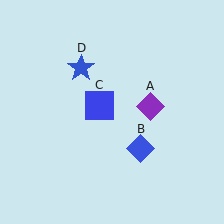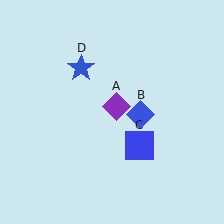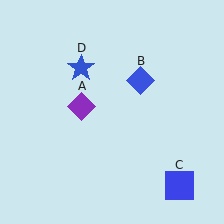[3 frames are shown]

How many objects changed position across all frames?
3 objects changed position: purple diamond (object A), blue diamond (object B), blue square (object C).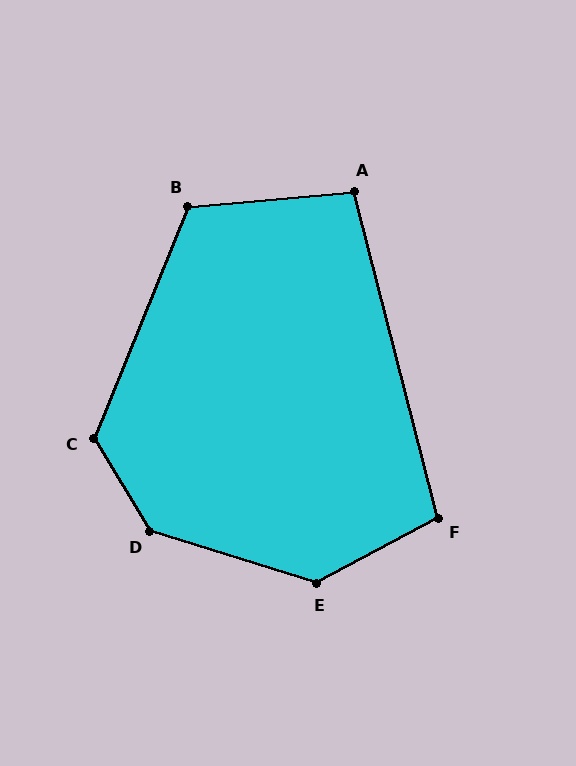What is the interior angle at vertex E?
Approximately 135 degrees (obtuse).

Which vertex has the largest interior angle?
D, at approximately 139 degrees.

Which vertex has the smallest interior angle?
A, at approximately 99 degrees.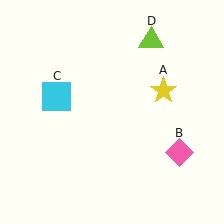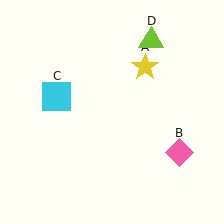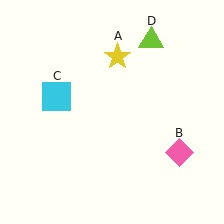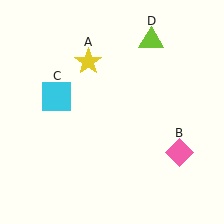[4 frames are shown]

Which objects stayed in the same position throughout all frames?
Pink diamond (object B) and cyan square (object C) and lime triangle (object D) remained stationary.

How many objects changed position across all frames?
1 object changed position: yellow star (object A).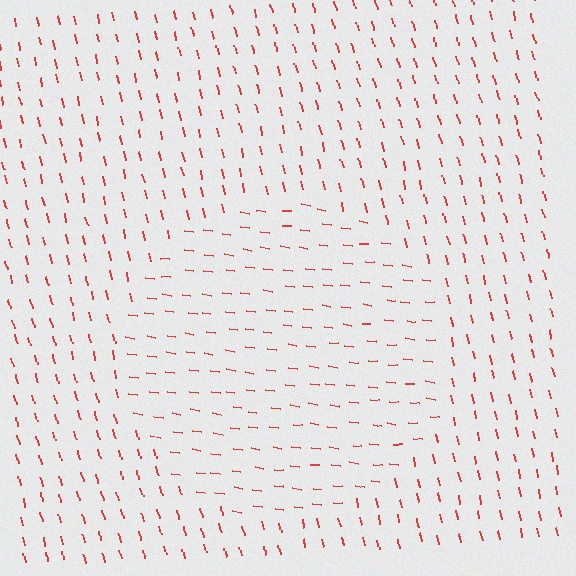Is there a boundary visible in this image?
Yes, there is a texture boundary formed by a change in line orientation.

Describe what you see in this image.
The image is filled with small red line segments. A circle region in the image has lines oriented differently from the surrounding lines, creating a visible texture boundary.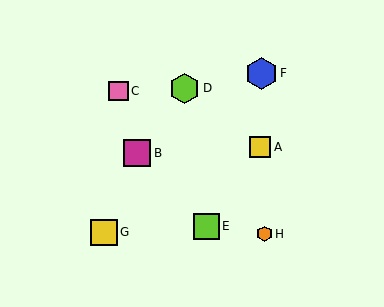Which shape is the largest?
The blue hexagon (labeled F) is the largest.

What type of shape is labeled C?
Shape C is a pink square.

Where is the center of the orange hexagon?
The center of the orange hexagon is at (264, 234).